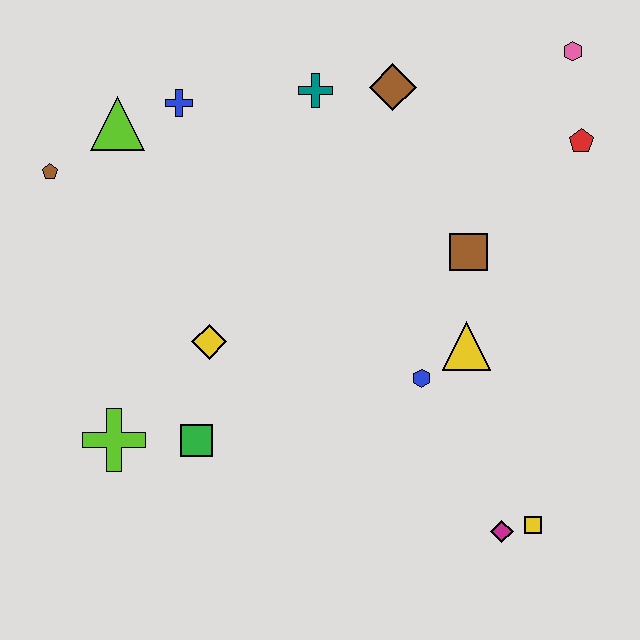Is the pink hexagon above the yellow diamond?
Yes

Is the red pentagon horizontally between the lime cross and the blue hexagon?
No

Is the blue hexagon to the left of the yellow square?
Yes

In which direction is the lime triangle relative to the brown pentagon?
The lime triangle is to the right of the brown pentagon.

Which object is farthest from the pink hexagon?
The lime cross is farthest from the pink hexagon.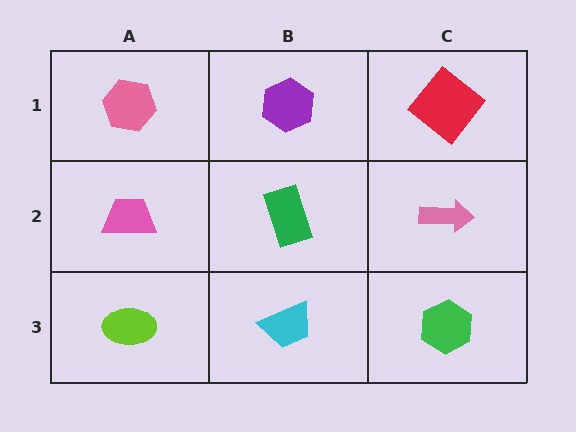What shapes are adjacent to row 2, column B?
A purple hexagon (row 1, column B), a cyan trapezoid (row 3, column B), a pink trapezoid (row 2, column A), a pink arrow (row 2, column C).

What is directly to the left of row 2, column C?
A green rectangle.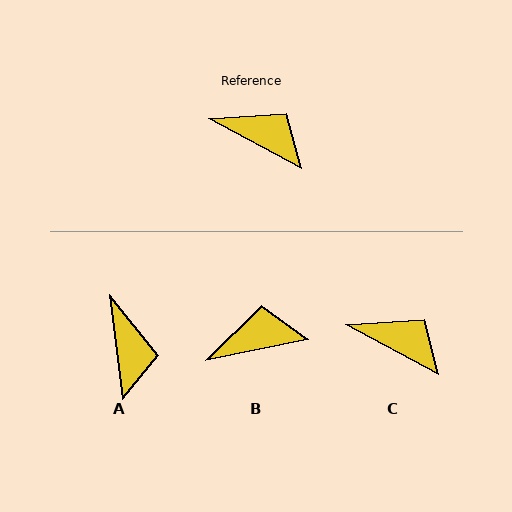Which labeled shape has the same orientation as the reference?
C.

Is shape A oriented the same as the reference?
No, it is off by about 55 degrees.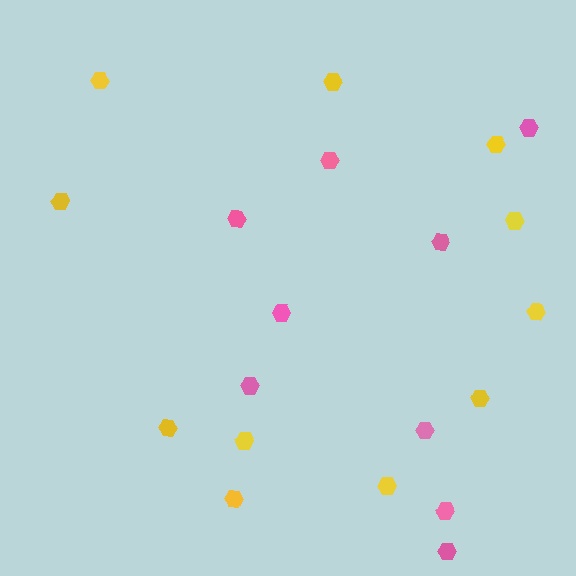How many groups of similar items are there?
There are 2 groups: one group of yellow hexagons (11) and one group of pink hexagons (9).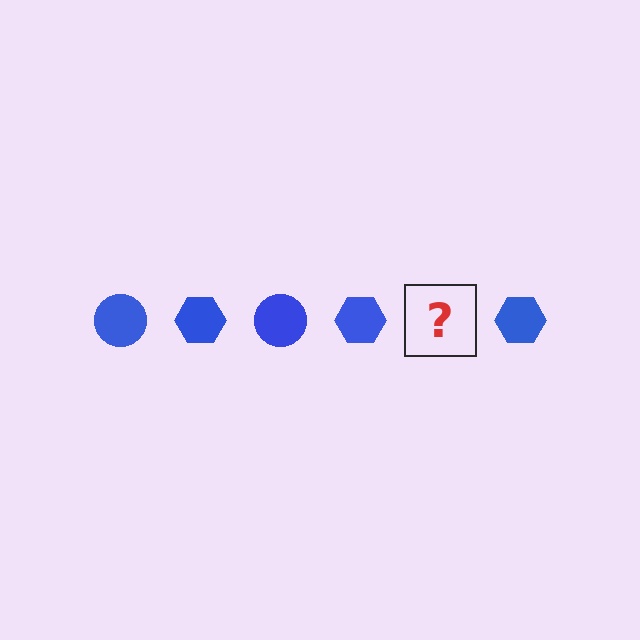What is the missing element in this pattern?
The missing element is a blue circle.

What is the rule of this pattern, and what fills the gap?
The rule is that the pattern cycles through circle, hexagon shapes in blue. The gap should be filled with a blue circle.